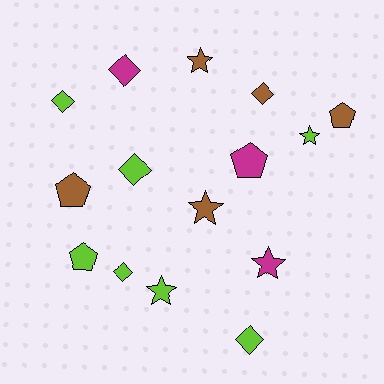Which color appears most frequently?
Lime, with 7 objects.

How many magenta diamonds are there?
There is 1 magenta diamond.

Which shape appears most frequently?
Diamond, with 6 objects.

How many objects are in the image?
There are 15 objects.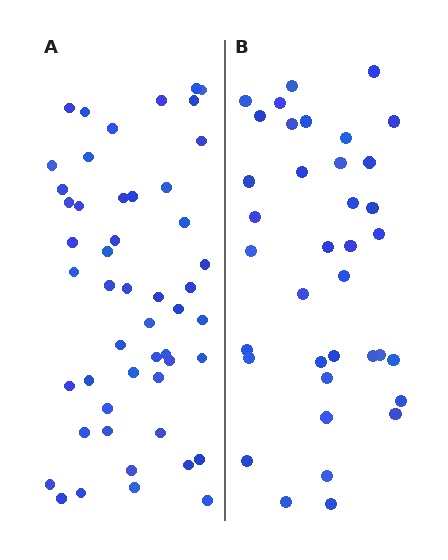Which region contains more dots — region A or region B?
Region A (the left region) has more dots.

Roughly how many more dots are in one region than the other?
Region A has approximately 15 more dots than region B.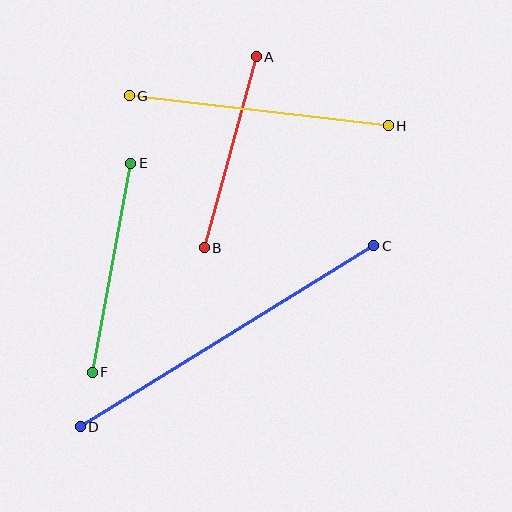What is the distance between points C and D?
The distance is approximately 345 pixels.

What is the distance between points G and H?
The distance is approximately 261 pixels.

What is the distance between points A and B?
The distance is approximately 198 pixels.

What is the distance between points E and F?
The distance is approximately 213 pixels.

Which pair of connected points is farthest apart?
Points C and D are farthest apart.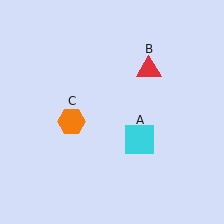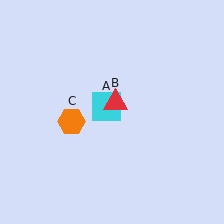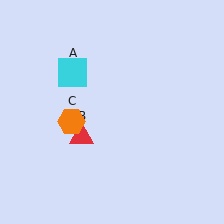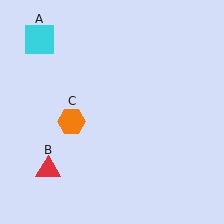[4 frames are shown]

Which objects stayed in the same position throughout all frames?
Orange hexagon (object C) remained stationary.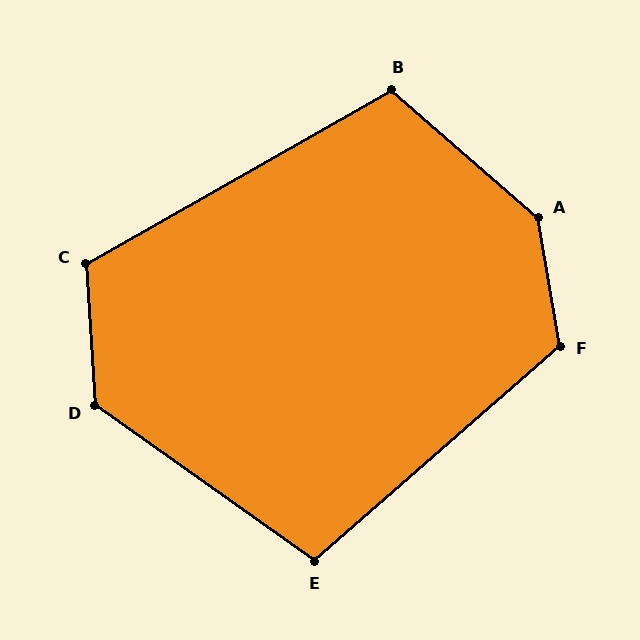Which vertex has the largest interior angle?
A, at approximately 141 degrees.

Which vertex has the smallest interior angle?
E, at approximately 103 degrees.